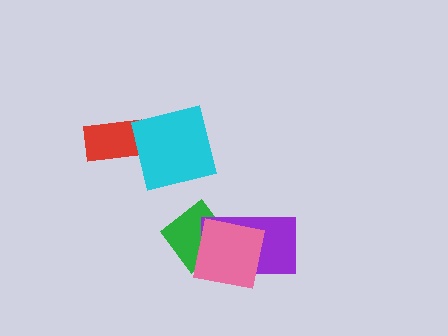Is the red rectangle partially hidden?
No, no other shape covers it.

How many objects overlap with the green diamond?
2 objects overlap with the green diamond.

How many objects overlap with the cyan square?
0 objects overlap with the cyan square.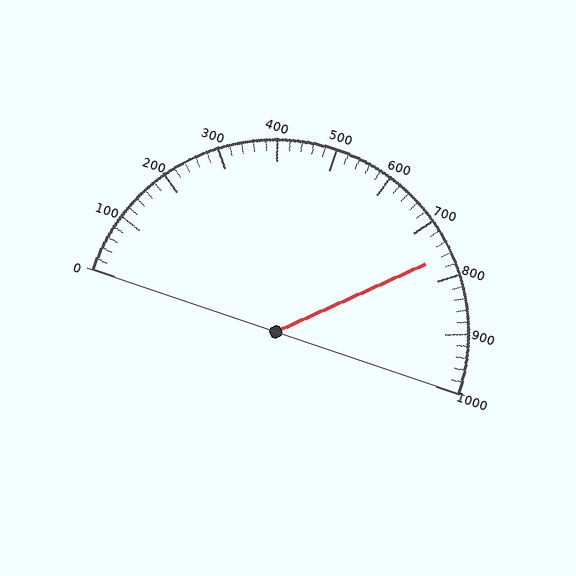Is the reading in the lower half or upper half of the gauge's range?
The reading is in the upper half of the range (0 to 1000).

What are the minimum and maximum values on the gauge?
The gauge ranges from 0 to 1000.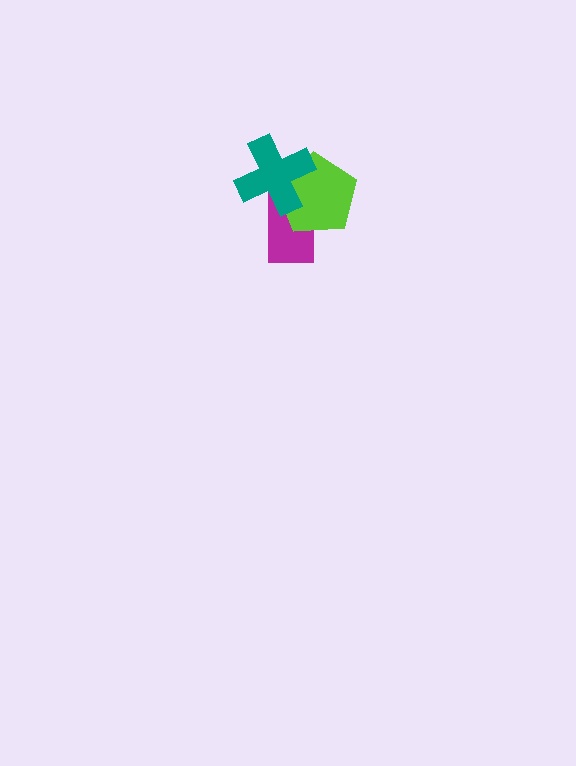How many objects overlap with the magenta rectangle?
2 objects overlap with the magenta rectangle.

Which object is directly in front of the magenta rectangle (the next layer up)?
The lime pentagon is directly in front of the magenta rectangle.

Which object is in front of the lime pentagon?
The teal cross is in front of the lime pentagon.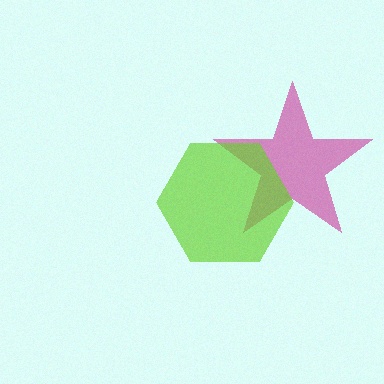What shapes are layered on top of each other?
The layered shapes are: a magenta star, a lime hexagon.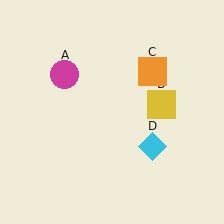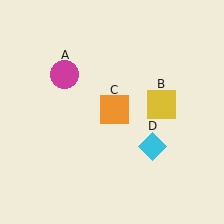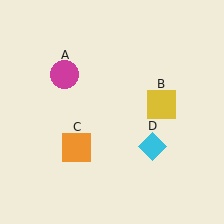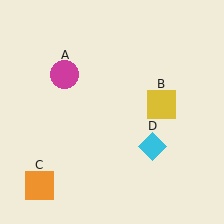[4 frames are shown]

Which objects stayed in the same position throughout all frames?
Magenta circle (object A) and yellow square (object B) and cyan diamond (object D) remained stationary.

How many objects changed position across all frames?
1 object changed position: orange square (object C).